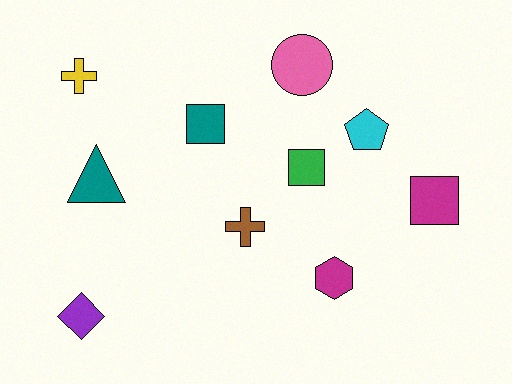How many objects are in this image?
There are 10 objects.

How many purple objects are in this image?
There is 1 purple object.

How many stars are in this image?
There are no stars.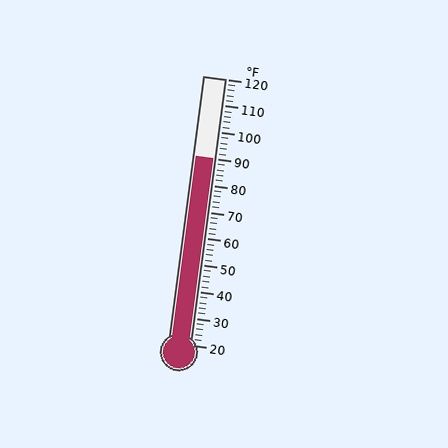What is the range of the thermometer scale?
The thermometer scale ranges from 20°F to 120°F.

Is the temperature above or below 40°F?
The temperature is above 40°F.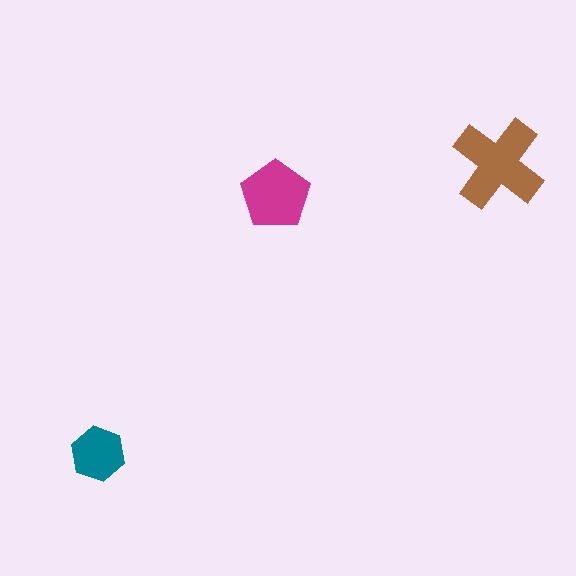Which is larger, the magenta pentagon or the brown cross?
The brown cross.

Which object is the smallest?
The teal hexagon.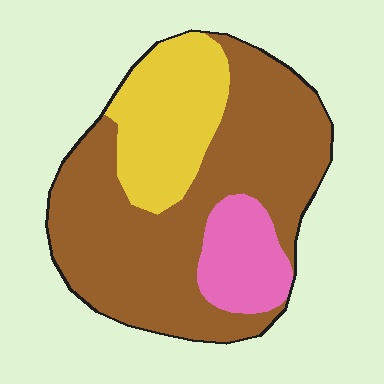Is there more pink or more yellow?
Yellow.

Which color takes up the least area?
Pink, at roughly 15%.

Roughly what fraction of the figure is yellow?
Yellow takes up about one quarter (1/4) of the figure.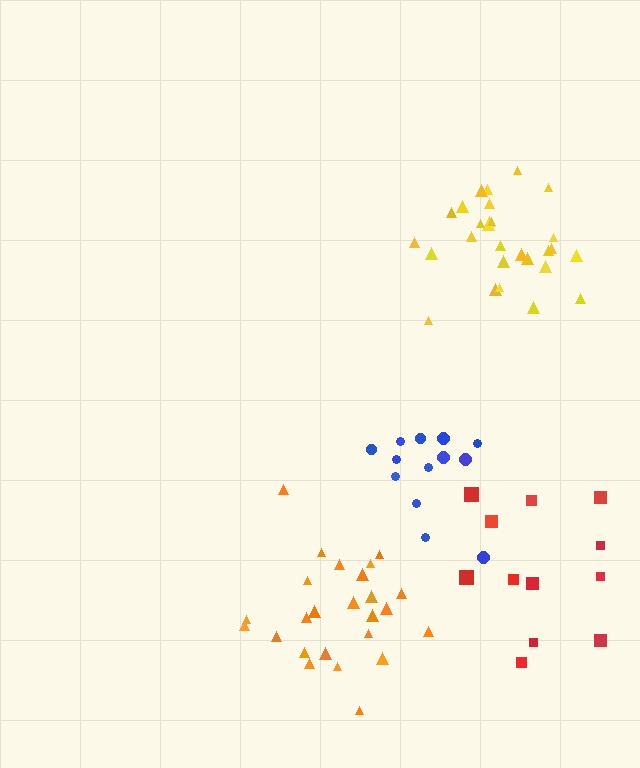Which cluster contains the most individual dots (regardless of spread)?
Yellow (28).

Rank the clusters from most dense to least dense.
yellow, orange, blue, red.